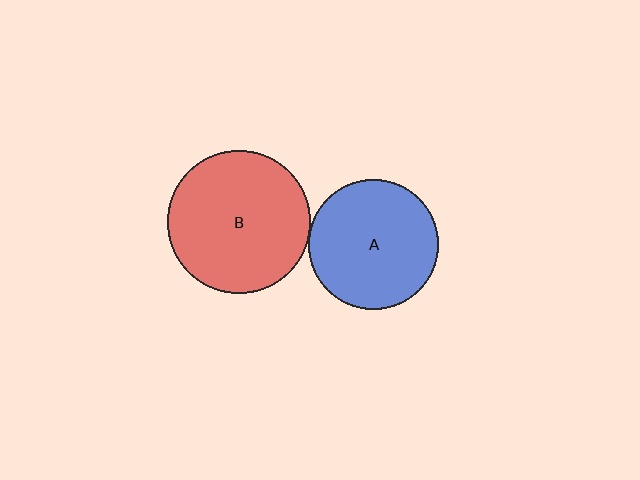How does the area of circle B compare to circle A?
Approximately 1.2 times.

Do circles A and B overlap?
Yes.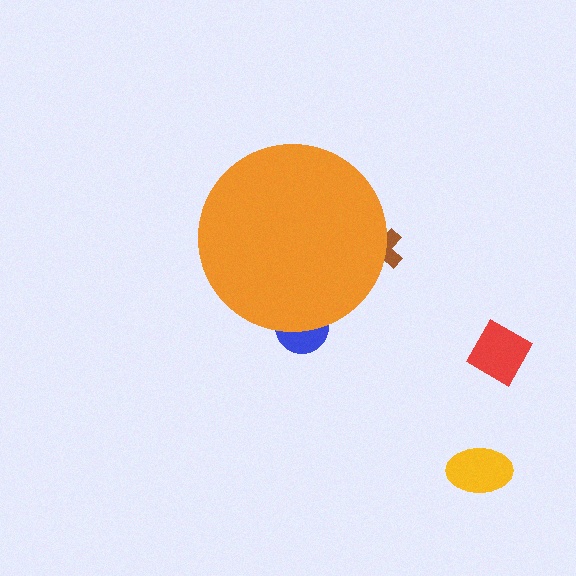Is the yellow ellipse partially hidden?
No, the yellow ellipse is fully visible.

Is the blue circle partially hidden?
Yes, the blue circle is partially hidden behind the orange circle.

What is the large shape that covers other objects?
An orange circle.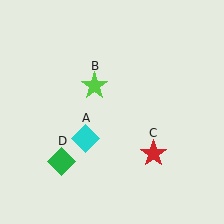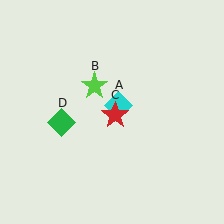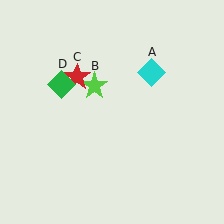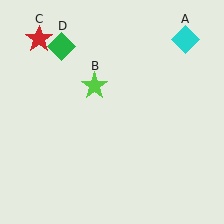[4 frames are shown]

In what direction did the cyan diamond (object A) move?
The cyan diamond (object A) moved up and to the right.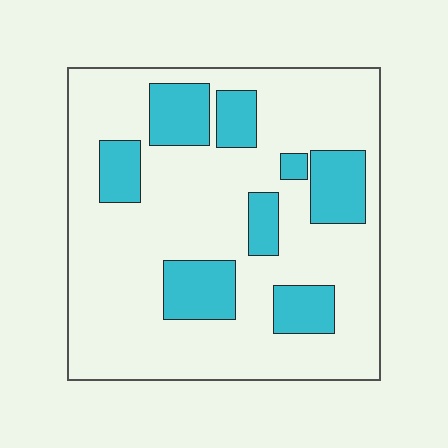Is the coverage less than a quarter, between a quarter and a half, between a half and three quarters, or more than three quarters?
Less than a quarter.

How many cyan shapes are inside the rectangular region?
8.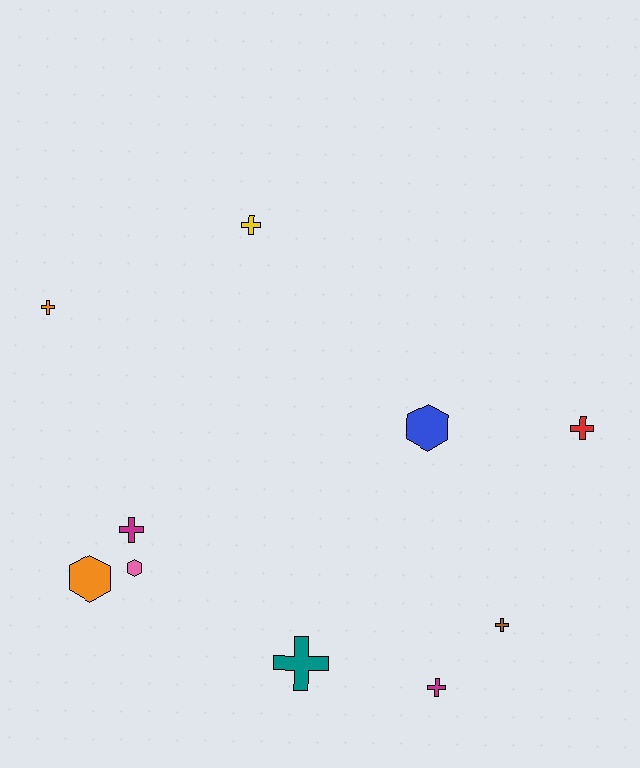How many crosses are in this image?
There are 7 crosses.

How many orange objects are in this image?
There are 2 orange objects.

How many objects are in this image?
There are 10 objects.